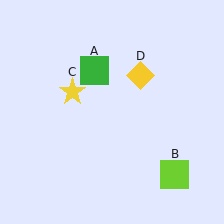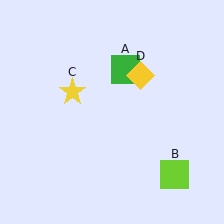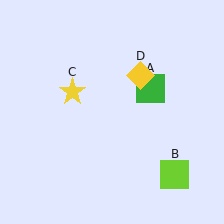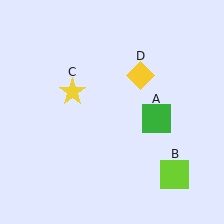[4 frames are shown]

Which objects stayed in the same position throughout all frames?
Lime square (object B) and yellow star (object C) and yellow diamond (object D) remained stationary.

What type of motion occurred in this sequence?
The green square (object A) rotated clockwise around the center of the scene.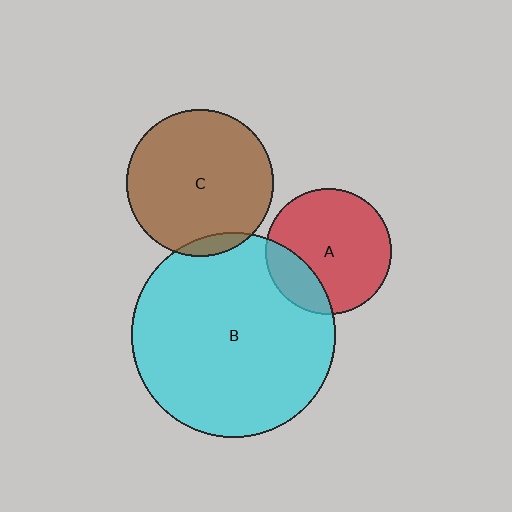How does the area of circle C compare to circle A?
Approximately 1.4 times.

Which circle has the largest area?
Circle B (cyan).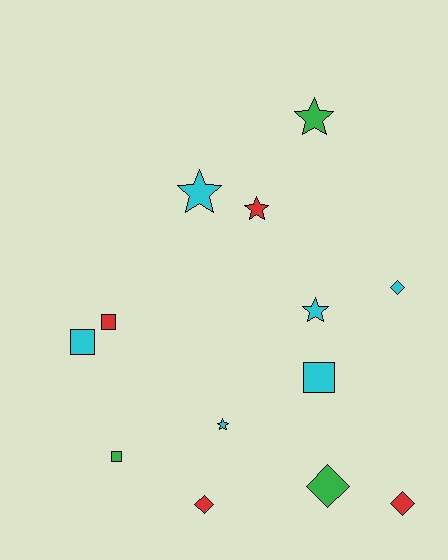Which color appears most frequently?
Cyan, with 6 objects.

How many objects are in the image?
There are 13 objects.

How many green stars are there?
There is 1 green star.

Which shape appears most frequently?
Star, with 5 objects.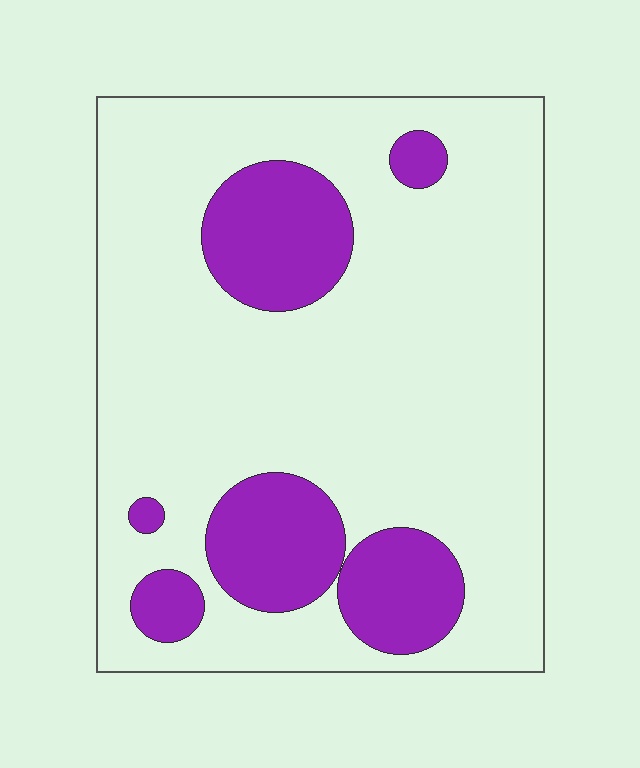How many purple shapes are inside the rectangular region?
6.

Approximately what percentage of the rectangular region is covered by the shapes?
Approximately 20%.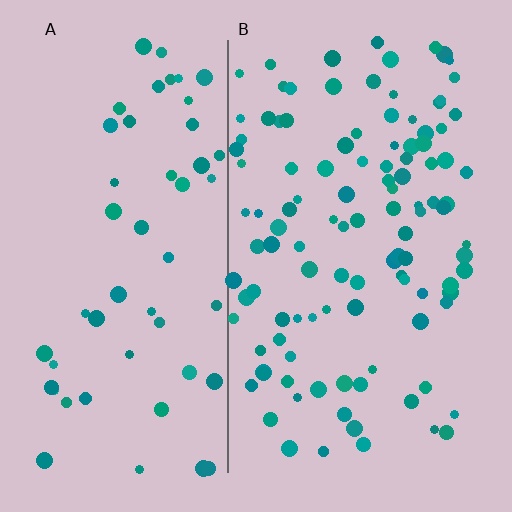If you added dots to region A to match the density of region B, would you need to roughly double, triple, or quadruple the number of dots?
Approximately double.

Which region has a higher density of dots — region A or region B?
B (the right).